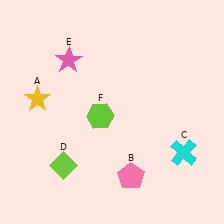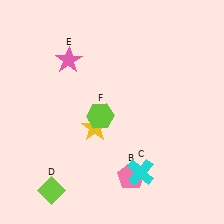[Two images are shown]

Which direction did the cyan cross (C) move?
The cyan cross (C) moved left.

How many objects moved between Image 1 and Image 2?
3 objects moved between the two images.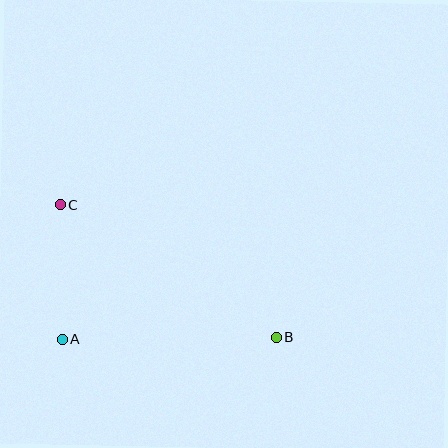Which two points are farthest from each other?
Points B and C are farthest from each other.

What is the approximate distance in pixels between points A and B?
The distance between A and B is approximately 214 pixels.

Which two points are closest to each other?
Points A and C are closest to each other.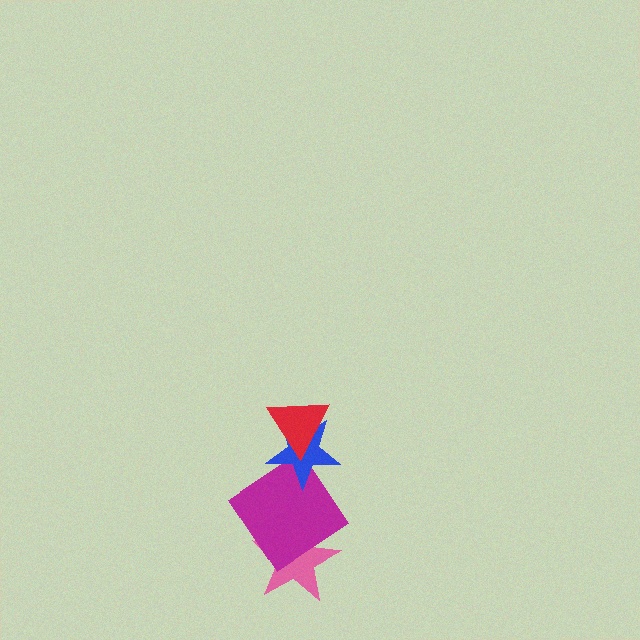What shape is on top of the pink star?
The magenta diamond is on top of the pink star.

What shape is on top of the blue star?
The red triangle is on top of the blue star.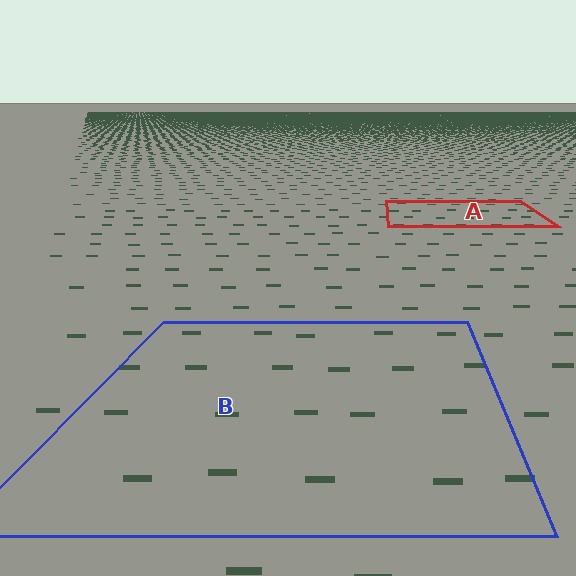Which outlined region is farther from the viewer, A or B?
Region A is farther from the viewer — the texture elements inside it appear smaller and more densely packed.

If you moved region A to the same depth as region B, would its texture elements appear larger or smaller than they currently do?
They would appear larger. At a closer depth, the same texture elements are projected at a bigger on-screen size.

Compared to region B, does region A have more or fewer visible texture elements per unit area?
Region A has more texture elements per unit area — they are packed more densely because it is farther away.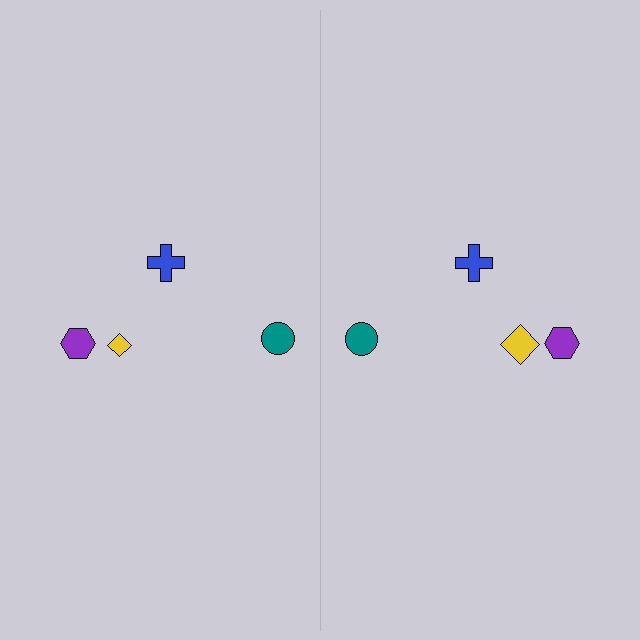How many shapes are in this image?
There are 8 shapes in this image.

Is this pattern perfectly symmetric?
No, the pattern is not perfectly symmetric. The yellow diamond on the right side has a different size than its mirror counterpart.